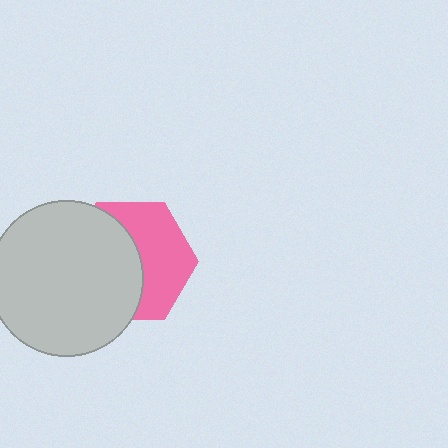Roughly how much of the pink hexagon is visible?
About half of it is visible (roughly 48%).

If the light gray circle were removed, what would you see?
You would see the complete pink hexagon.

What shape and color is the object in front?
The object in front is a light gray circle.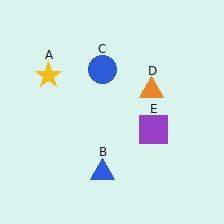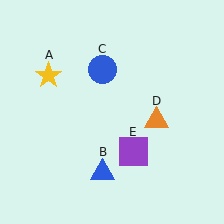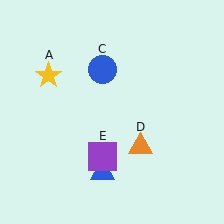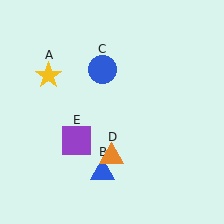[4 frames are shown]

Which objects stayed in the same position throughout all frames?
Yellow star (object A) and blue triangle (object B) and blue circle (object C) remained stationary.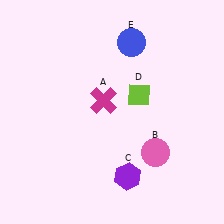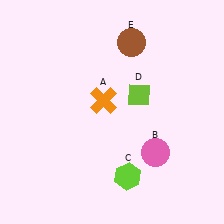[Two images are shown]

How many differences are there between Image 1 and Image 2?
There are 3 differences between the two images.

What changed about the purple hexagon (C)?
In Image 1, C is purple. In Image 2, it changed to lime.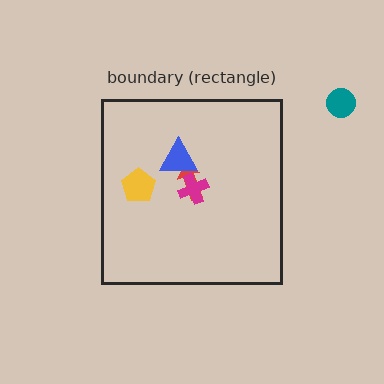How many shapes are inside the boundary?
4 inside, 1 outside.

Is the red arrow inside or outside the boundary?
Inside.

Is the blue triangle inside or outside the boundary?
Inside.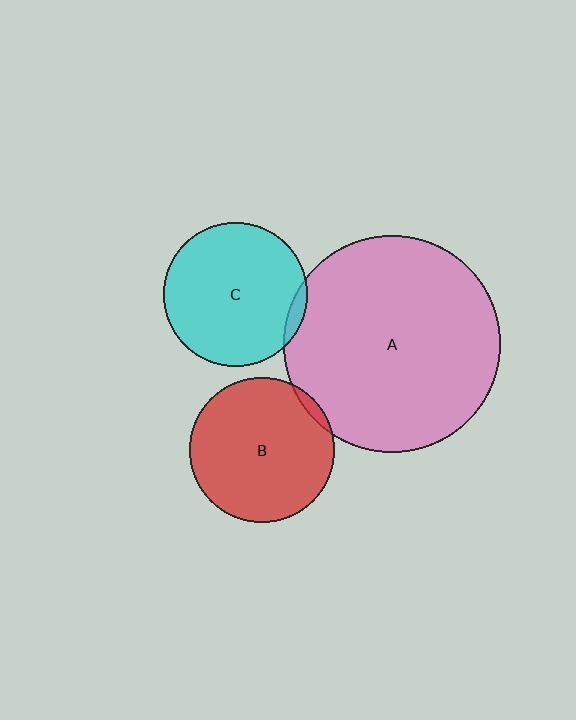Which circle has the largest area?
Circle A (pink).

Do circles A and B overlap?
Yes.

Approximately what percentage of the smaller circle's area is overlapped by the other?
Approximately 5%.